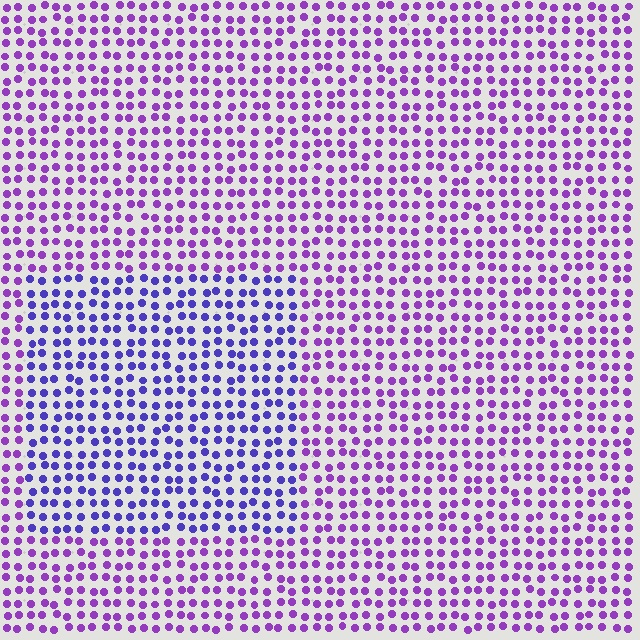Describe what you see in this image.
The image is filled with small purple elements in a uniform arrangement. A rectangle-shaped region is visible where the elements are tinted to a slightly different hue, forming a subtle color boundary.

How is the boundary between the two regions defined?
The boundary is defined purely by a slight shift in hue (about 33 degrees). Spacing, size, and orientation are identical on both sides.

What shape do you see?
I see a rectangle.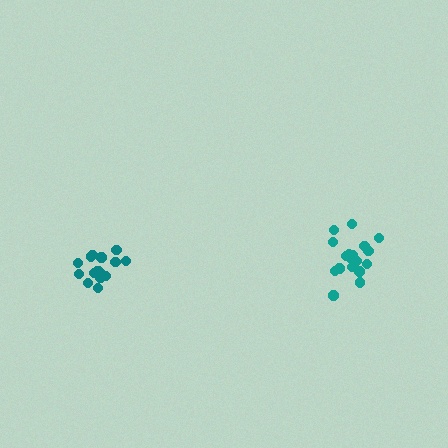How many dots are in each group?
Group 1: 18 dots, Group 2: 16 dots (34 total).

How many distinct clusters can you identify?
There are 2 distinct clusters.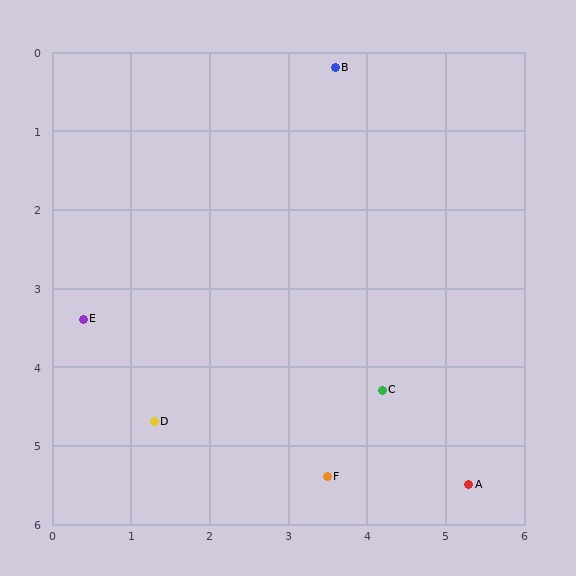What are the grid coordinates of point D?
Point D is at approximately (1.3, 4.7).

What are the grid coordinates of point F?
Point F is at approximately (3.5, 5.4).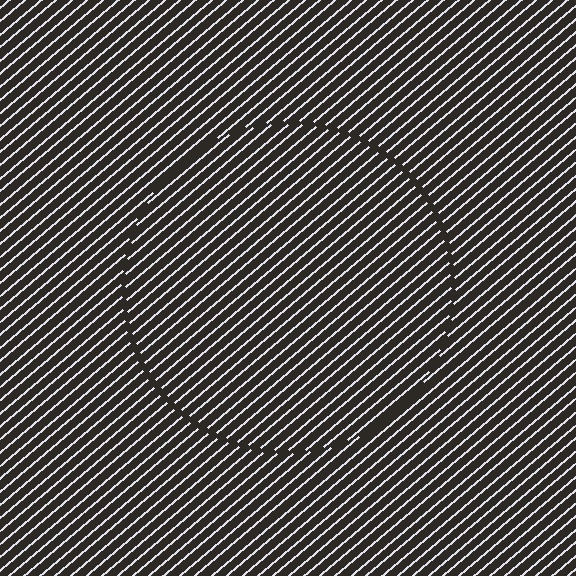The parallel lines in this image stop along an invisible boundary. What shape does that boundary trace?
An illusory circle. The interior of the shape contains the same grating, shifted by half a period — the contour is defined by the phase discontinuity where line-ends from the inner and outer gratings abut.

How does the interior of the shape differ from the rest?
The interior of the shape contains the same grating, shifted by half a period — the contour is defined by the phase discontinuity where line-ends from the inner and outer gratings abut.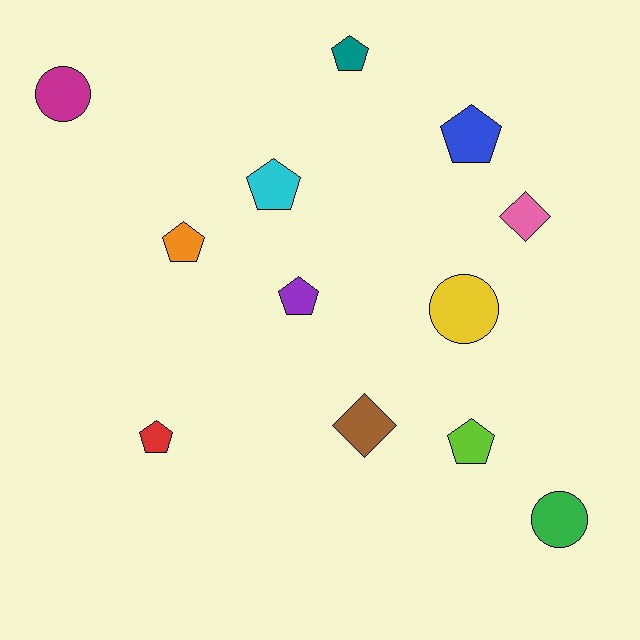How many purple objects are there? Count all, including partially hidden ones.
There is 1 purple object.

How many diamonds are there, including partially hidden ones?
There are 2 diamonds.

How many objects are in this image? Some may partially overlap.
There are 12 objects.